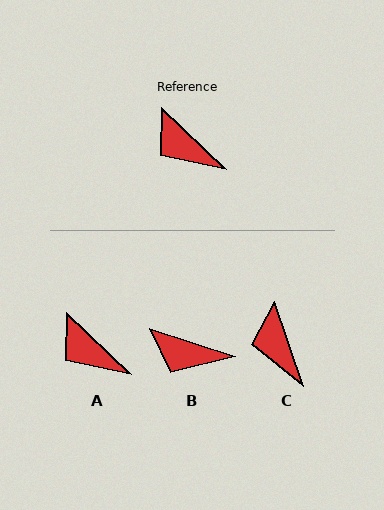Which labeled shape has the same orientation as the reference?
A.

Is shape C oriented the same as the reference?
No, it is off by about 27 degrees.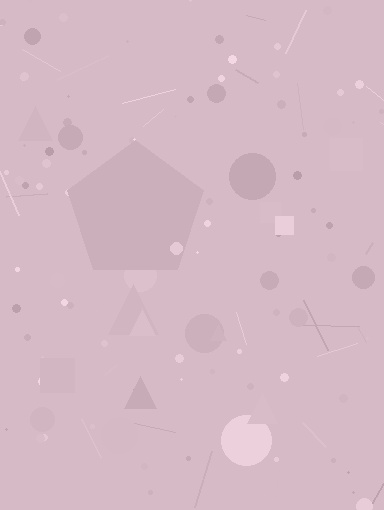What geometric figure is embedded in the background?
A pentagon is embedded in the background.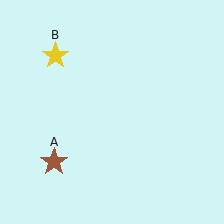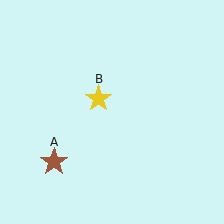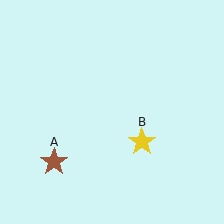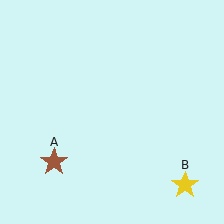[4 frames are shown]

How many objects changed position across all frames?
1 object changed position: yellow star (object B).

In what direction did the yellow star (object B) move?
The yellow star (object B) moved down and to the right.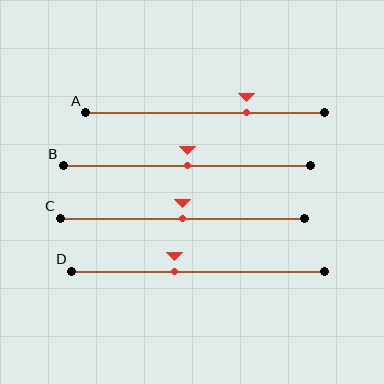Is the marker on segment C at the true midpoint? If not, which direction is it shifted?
Yes, the marker on segment C is at the true midpoint.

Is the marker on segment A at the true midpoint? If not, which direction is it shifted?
No, the marker on segment A is shifted to the right by about 17% of the segment length.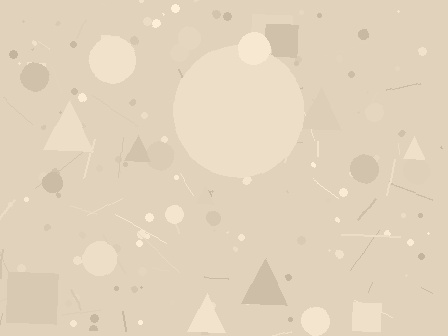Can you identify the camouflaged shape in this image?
The camouflaged shape is a circle.